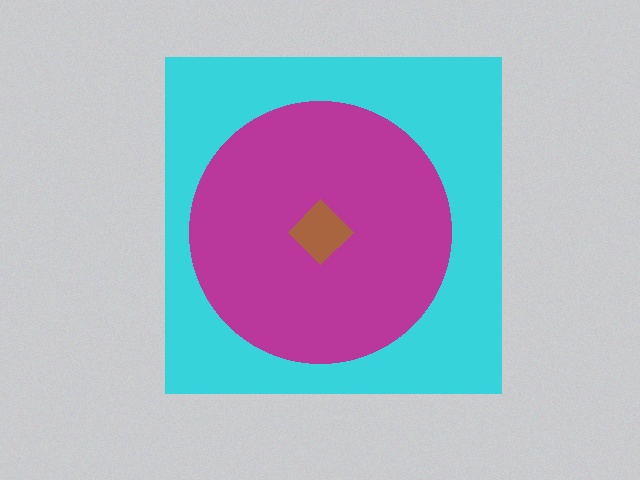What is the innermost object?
The brown diamond.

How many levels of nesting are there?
3.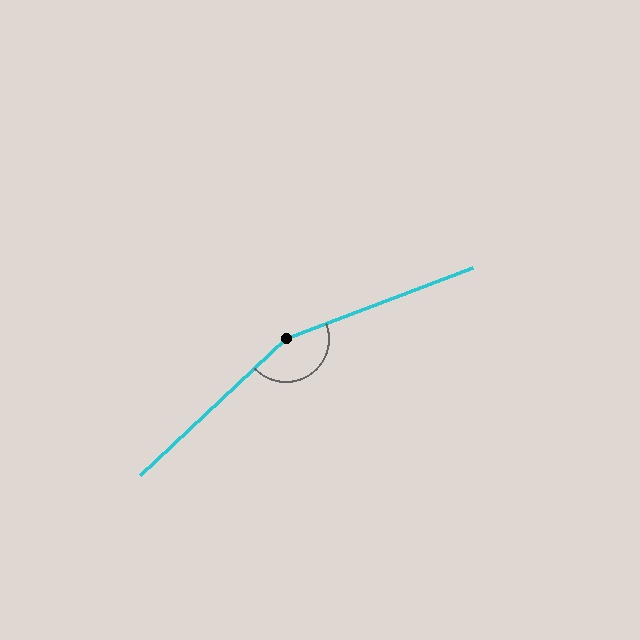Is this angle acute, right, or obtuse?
It is obtuse.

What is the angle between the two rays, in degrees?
Approximately 158 degrees.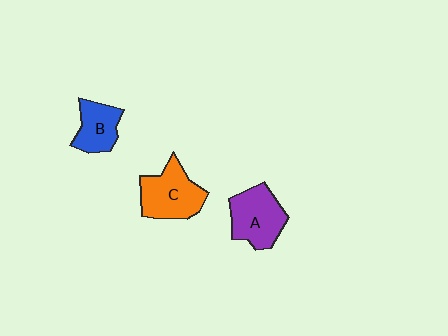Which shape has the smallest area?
Shape B (blue).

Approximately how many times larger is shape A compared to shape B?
Approximately 1.4 times.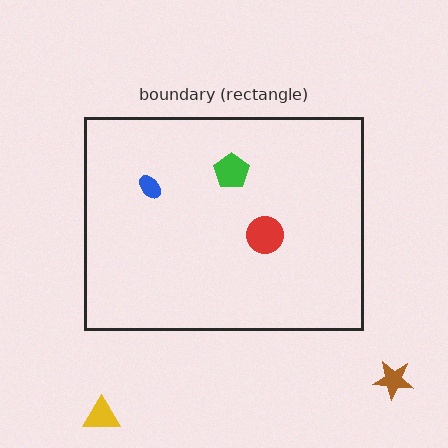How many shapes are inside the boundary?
3 inside, 2 outside.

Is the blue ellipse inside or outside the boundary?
Inside.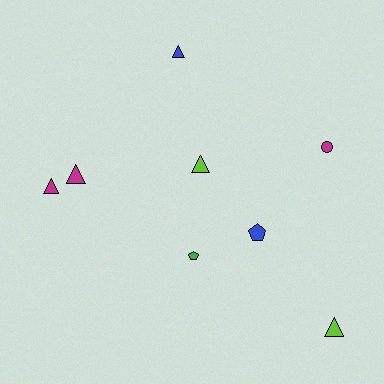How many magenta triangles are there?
There are 2 magenta triangles.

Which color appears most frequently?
Magenta, with 3 objects.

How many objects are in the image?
There are 8 objects.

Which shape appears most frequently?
Triangle, with 5 objects.